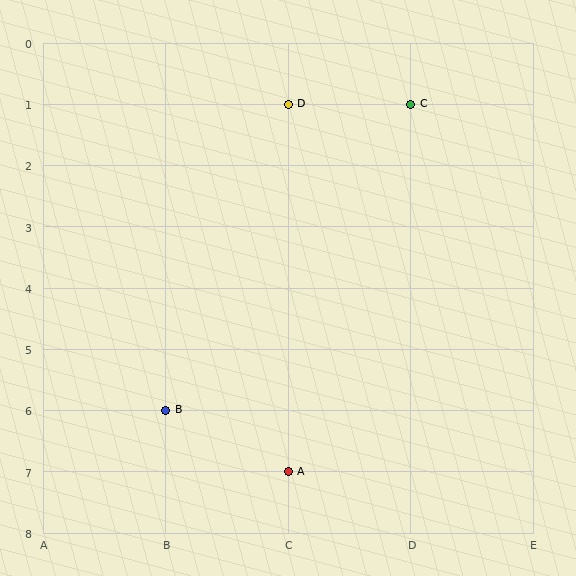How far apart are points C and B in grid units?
Points C and B are 2 columns and 5 rows apart (about 5.4 grid units diagonally).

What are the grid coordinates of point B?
Point B is at grid coordinates (B, 6).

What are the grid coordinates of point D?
Point D is at grid coordinates (C, 1).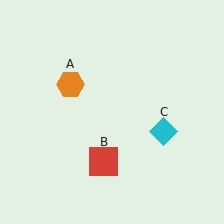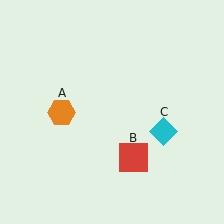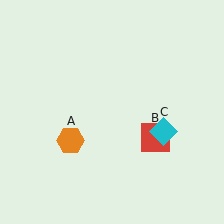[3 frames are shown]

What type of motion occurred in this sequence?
The orange hexagon (object A), red square (object B) rotated counterclockwise around the center of the scene.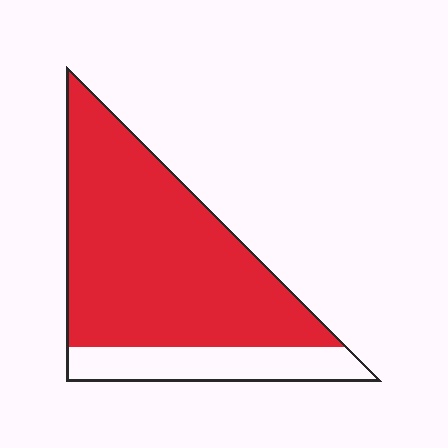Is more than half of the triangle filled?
Yes.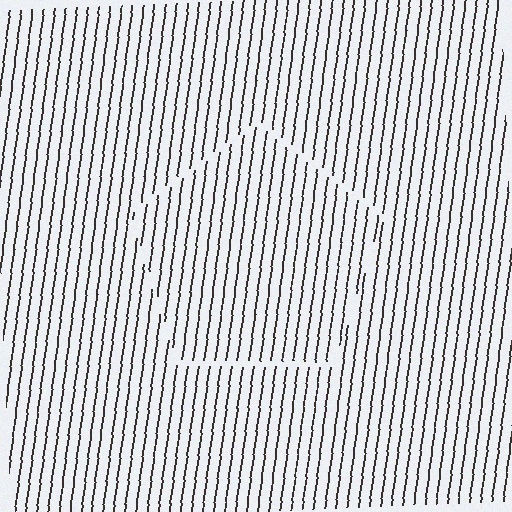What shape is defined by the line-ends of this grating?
An illusory pentagon. The interior of the shape contains the same grating, shifted by half a period — the contour is defined by the phase discontinuity where line-ends from the inner and outer gratings abut.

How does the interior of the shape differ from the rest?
The interior of the shape contains the same grating, shifted by half a period — the contour is defined by the phase discontinuity where line-ends from the inner and outer gratings abut.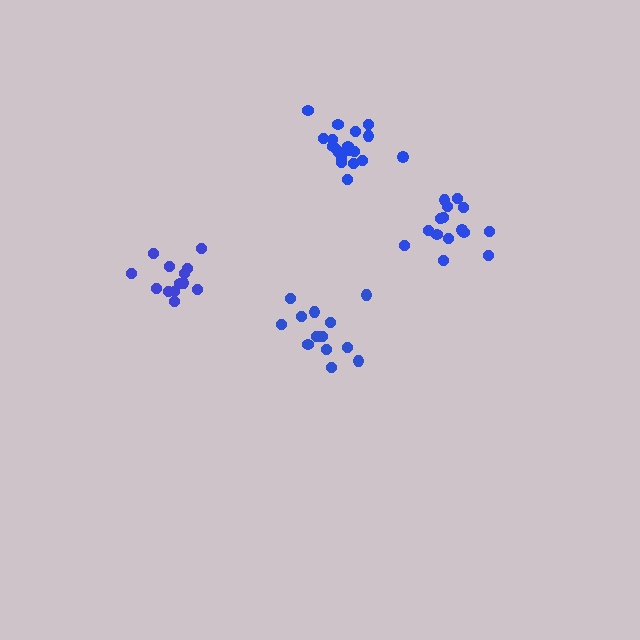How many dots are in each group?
Group 1: 15 dots, Group 2: 13 dots, Group 3: 18 dots, Group 4: 14 dots (60 total).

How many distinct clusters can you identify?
There are 4 distinct clusters.